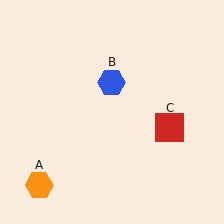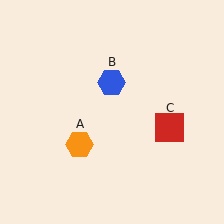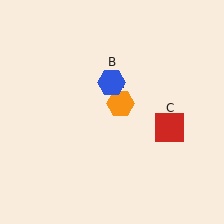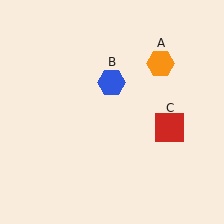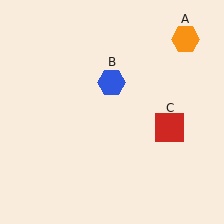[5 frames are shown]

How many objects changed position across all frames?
1 object changed position: orange hexagon (object A).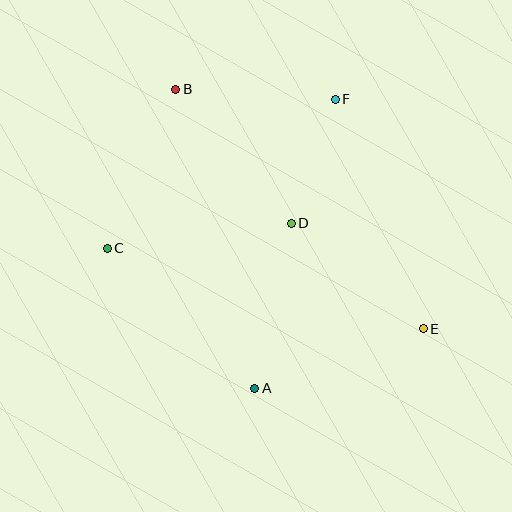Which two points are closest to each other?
Points D and F are closest to each other.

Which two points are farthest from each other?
Points B and E are farthest from each other.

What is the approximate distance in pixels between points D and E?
The distance between D and E is approximately 169 pixels.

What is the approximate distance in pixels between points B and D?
The distance between B and D is approximately 177 pixels.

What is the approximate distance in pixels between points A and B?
The distance between A and B is approximately 309 pixels.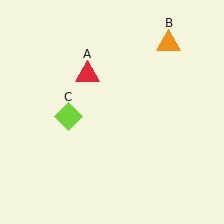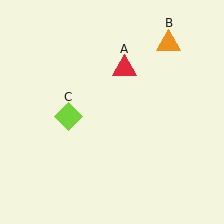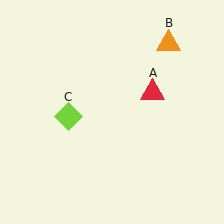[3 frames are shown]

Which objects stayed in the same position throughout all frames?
Orange triangle (object B) and lime diamond (object C) remained stationary.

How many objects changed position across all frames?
1 object changed position: red triangle (object A).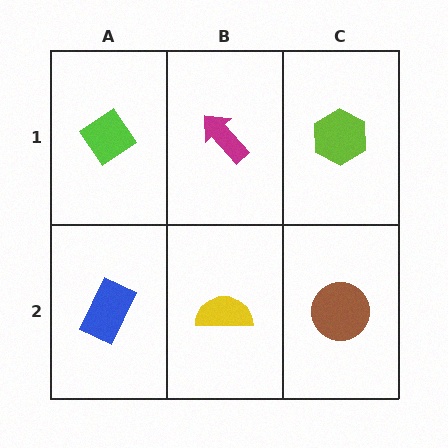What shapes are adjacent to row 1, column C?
A brown circle (row 2, column C), a magenta arrow (row 1, column B).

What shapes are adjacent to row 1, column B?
A yellow semicircle (row 2, column B), a lime diamond (row 1, column A), a lime hexagon (row 1, column C).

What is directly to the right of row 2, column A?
A yellow semicircle.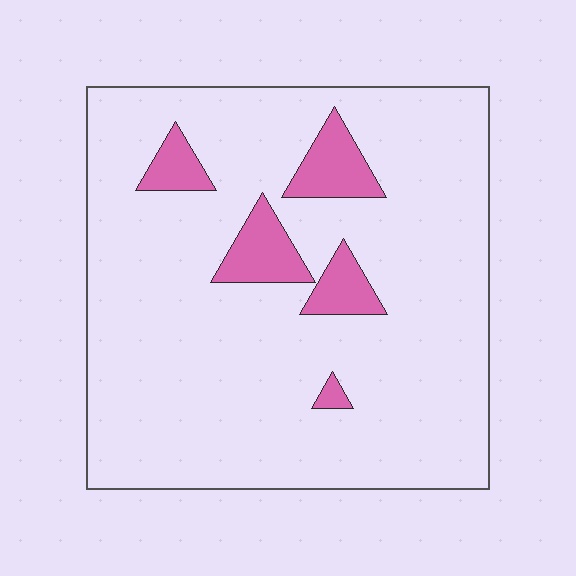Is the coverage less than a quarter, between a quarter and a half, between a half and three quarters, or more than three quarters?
Less than a quarter.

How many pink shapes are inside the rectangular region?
5.